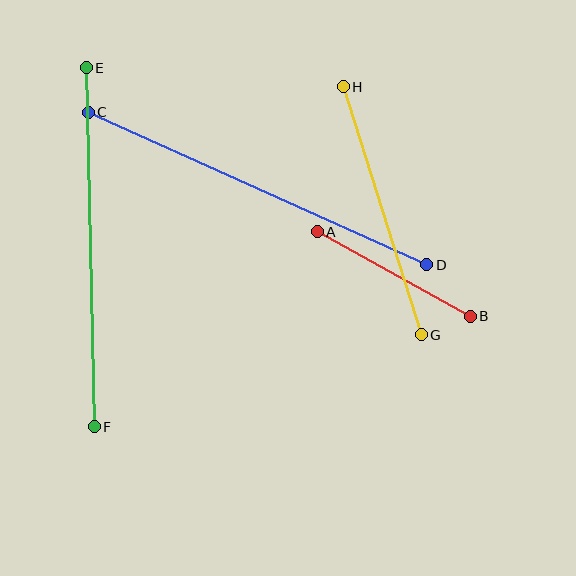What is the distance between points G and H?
The distance is approximately 260 pixels.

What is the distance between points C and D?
The distance is approximately 372 pixels.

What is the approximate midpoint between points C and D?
The midpoint is at approximately (257, 188) pixels.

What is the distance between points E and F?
The distance is approximately 359 pixels.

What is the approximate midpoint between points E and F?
The midpoint is at approximately (90, 247) pixels.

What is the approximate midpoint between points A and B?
The midpoint is at approximately (394, 274) pixels.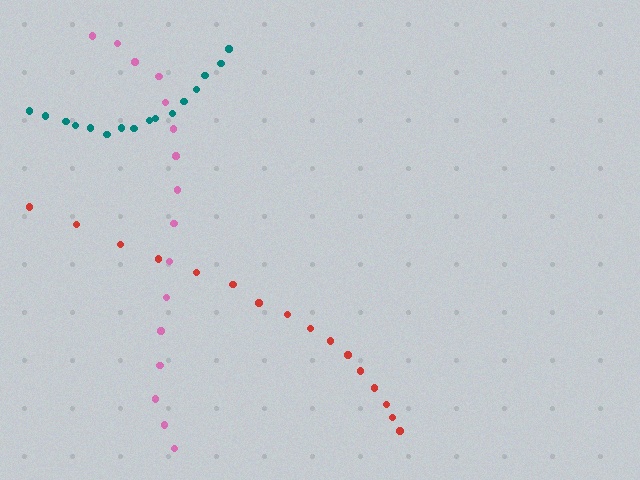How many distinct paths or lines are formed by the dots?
There are 3 distinct paths.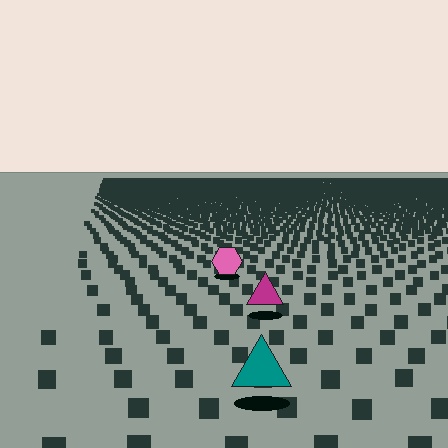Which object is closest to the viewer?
The teal triangle is closest. The texture marks near it are larger and more spread out.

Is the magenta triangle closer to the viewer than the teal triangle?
No. The teal triangle is closer — you can tell from the texture gradient: the ground texture is coarser near it.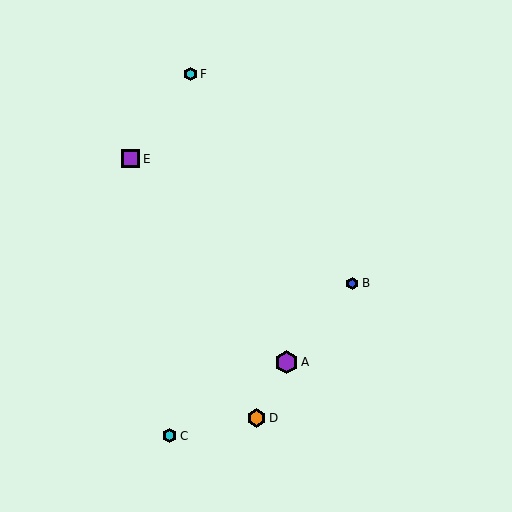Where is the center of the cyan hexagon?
The center of the cyan hexagon is at (170, 436).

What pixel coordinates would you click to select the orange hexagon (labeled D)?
Click at (256, 418) to select the orange hexagon D.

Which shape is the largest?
The purple hexagon (labeled A) is the largest.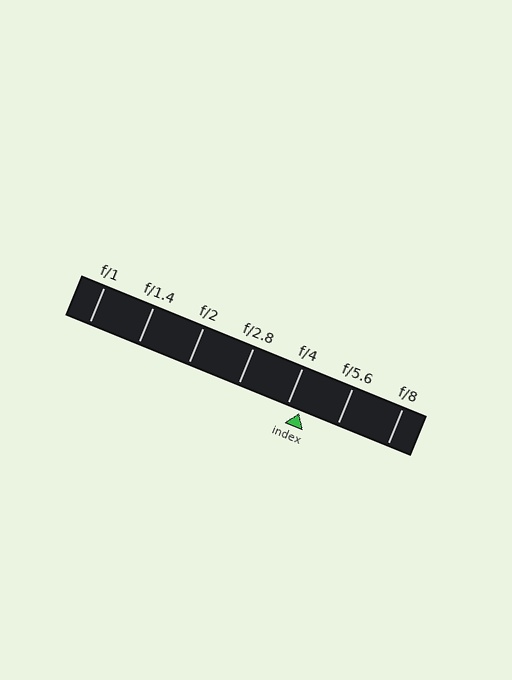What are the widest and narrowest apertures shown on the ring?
The widest aperture shown is f/1 and the narrowest is f/8.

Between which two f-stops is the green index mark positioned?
The index mark is between f/4 and f/5.6.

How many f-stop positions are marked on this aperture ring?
There are 7 f-stop positions marked.